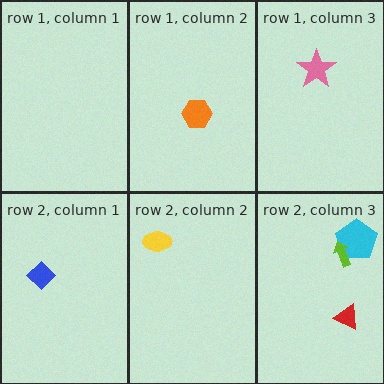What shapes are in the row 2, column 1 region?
The blue diamond.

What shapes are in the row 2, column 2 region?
The yellow ellipse.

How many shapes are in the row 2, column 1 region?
1.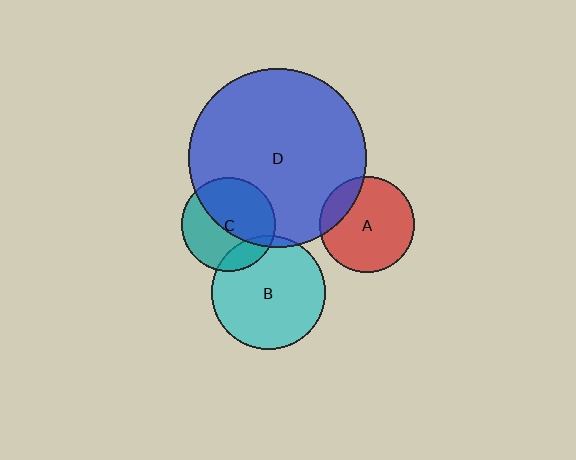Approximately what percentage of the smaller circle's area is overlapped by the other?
Approximately 55%.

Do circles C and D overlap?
Yes.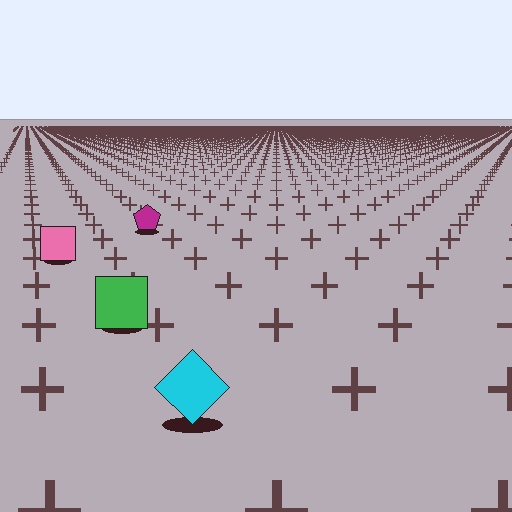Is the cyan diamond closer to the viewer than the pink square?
Yes. The cyan diamond is closer — you can tell from the texture gradient: the ground texture is coarser near it.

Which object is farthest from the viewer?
The magenta pentagon is farthest from the viewer. It appears smaller and the ground texture around it is denser.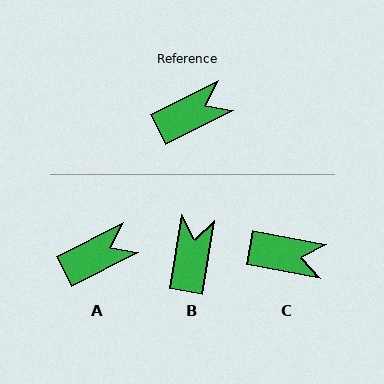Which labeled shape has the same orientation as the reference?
A.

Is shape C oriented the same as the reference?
No, it is off by about 37 degrees.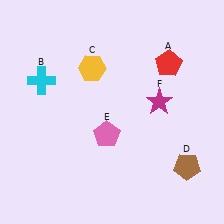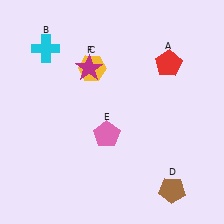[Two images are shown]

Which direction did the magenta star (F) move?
The magenta star (F) moved left.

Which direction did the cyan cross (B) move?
The cyan cross (B) moved up.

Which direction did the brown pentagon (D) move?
The brown pentagon (D) moved down.